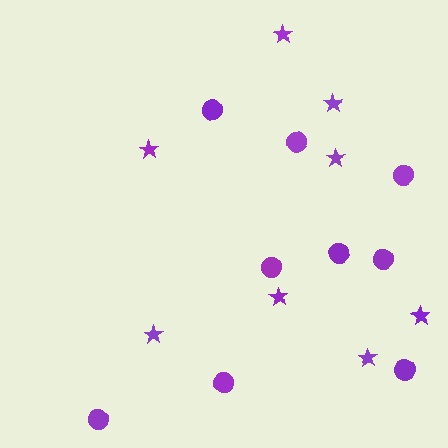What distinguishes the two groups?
There are 2 groups: one group of stars (8) and one group of circles (9).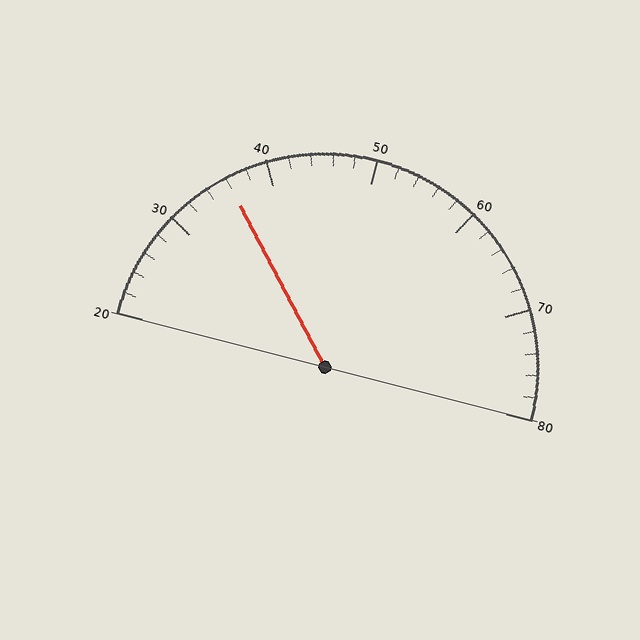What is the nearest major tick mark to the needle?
The nearest major tick mark is 40.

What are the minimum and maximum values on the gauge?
The gauge ranges from 20 to 80.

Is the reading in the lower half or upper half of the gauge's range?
The reading is in the lower half of the range (20 to 80).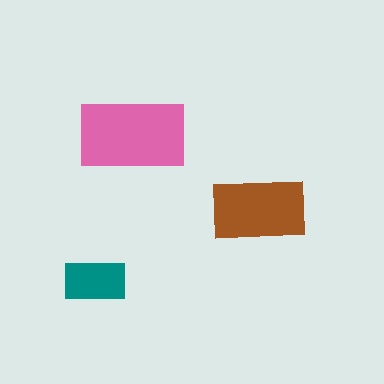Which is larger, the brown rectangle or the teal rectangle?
The brown one.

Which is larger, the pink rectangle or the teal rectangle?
The pink one.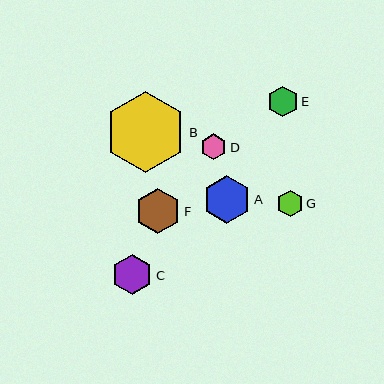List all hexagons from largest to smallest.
From largest to smallest: B, A, F, C, E, G, D.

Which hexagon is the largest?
Hexagon B is the largest with a size of approximately 81 pixels.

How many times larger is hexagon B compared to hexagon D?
Hexagon B is approximately 3.1 times the size of hexagon D.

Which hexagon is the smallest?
Hexagon D is the smallest with a size of approximately 26 pixels.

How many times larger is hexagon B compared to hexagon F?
Hexagon B is approximately 1.8 times the size of hexagon F.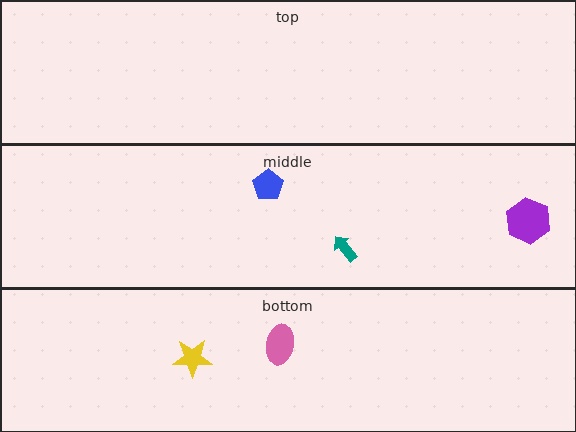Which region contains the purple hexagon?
The middle region.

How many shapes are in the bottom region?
2.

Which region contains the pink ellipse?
The bottom region.